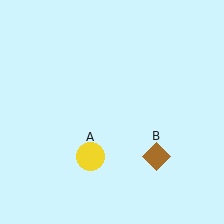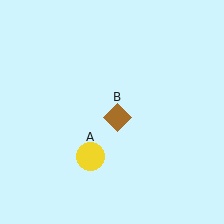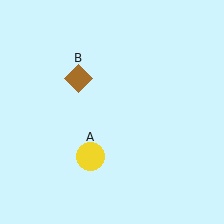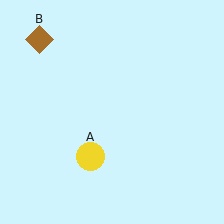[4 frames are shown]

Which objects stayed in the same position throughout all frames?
Yellow circle (object A) remained stationary.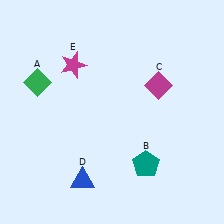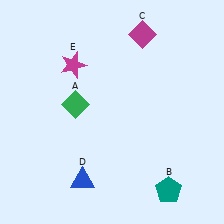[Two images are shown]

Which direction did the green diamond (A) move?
The green diamond (A) moved right.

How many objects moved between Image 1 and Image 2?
3 objects moved between the two images.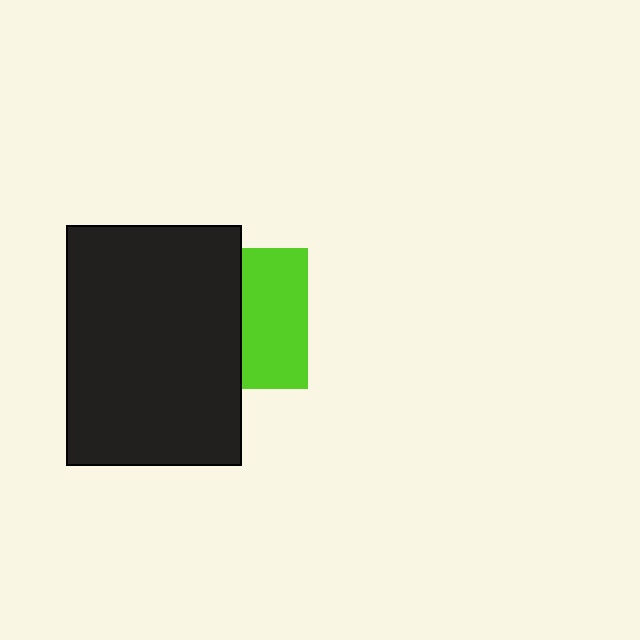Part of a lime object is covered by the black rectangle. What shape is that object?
It is a square.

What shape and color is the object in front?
The object in front is a black rectangle.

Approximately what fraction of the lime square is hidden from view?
Roughly 53% of the lime square is hidden behind the black rectangle.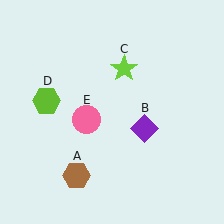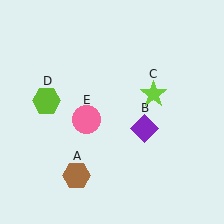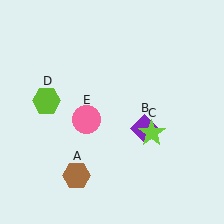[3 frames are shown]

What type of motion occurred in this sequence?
The lime star (object C) rotated clockwise around the center of the scene.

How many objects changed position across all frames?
1 object changed position: lime star (object C).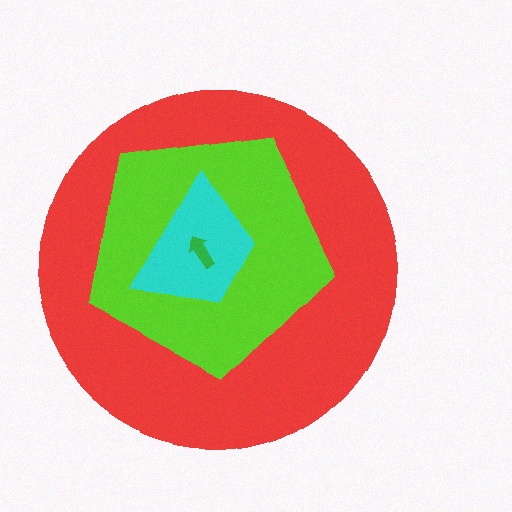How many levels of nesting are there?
4.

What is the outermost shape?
The red circle.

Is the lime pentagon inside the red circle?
Yes.